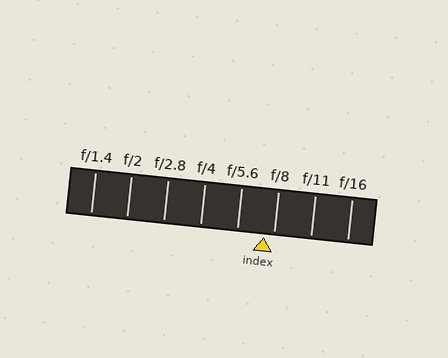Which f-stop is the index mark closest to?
The index mark is closest to f/8.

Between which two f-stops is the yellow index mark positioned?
The index mark is between f/5.6 and f/8.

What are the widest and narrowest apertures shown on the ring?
The widest aperture shown is f/1.4 and the narrowest is f/16.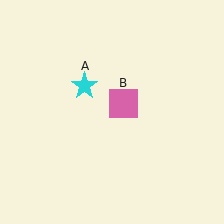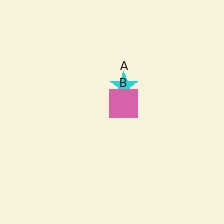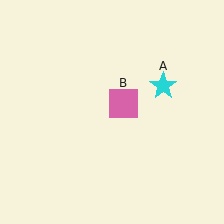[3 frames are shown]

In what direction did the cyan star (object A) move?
The cyan star (object A) moved right.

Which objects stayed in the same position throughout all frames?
Pink square (object B) remained stationary.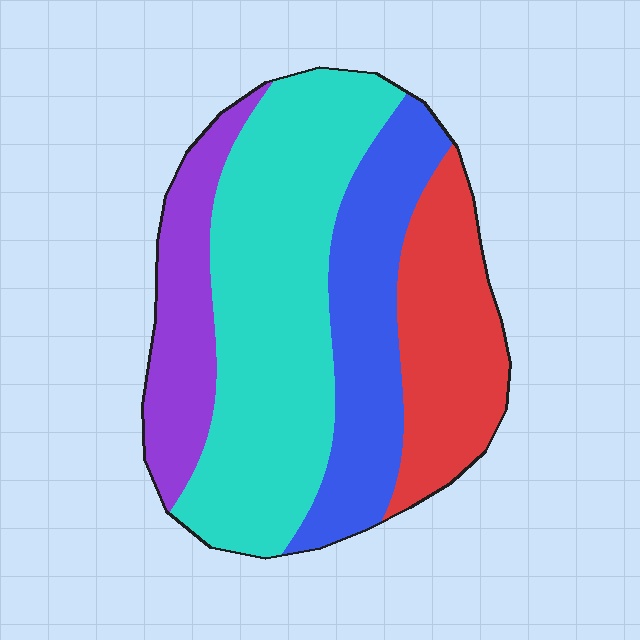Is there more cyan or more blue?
Cyan.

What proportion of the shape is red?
Red takes up about one fifth (1/5) of the shape.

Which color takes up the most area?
Cyan, at roughly 40%.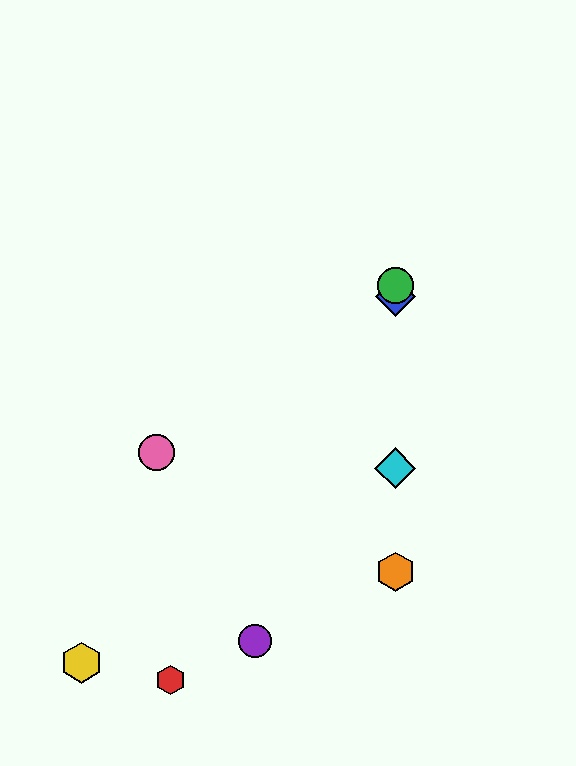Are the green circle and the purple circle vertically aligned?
No, the green circle is at x≈395 and the purple circle is at x≈255.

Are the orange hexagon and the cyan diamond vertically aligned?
Yes, both are at x≈395.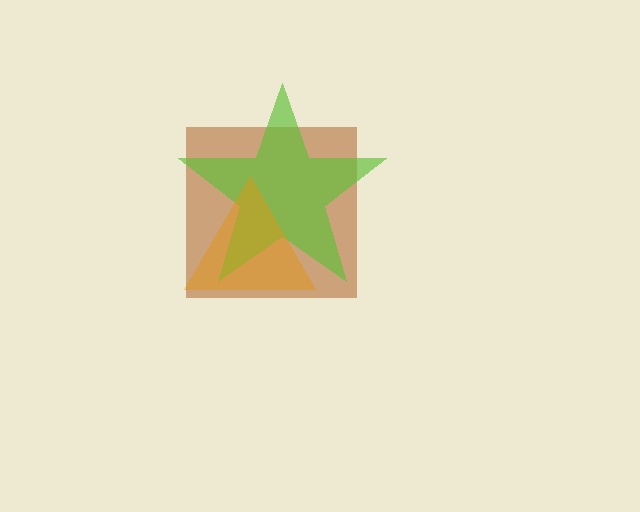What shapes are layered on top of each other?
The layered shapes are: a brown square, a lime star, an orange triangle.